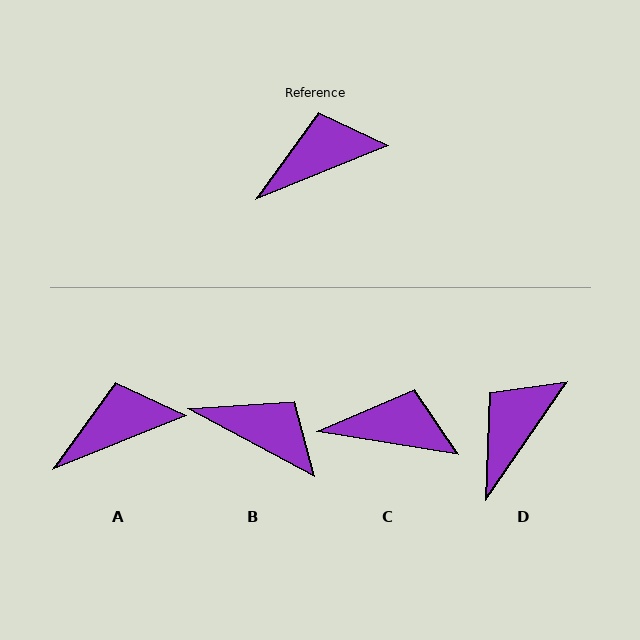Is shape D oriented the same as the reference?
No, it is off by about 34 degrees.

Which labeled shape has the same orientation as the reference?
A.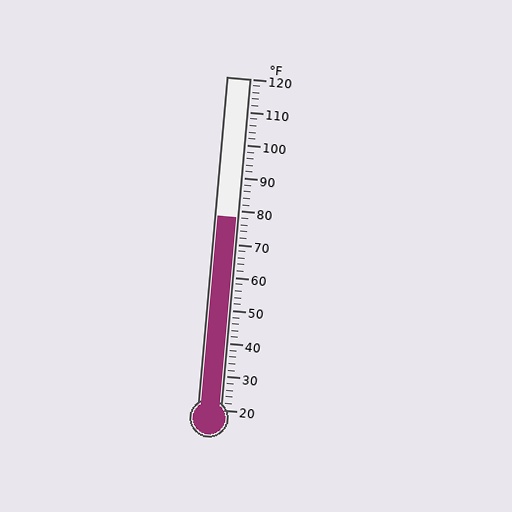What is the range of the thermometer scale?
The thermometer scale ranges from 20°F to 120°F.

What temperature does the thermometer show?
The thermometer shows approximately 78°F.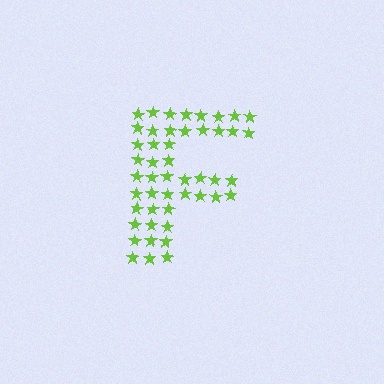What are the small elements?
The small elements are stars.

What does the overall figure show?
The overall figure shows the letter F.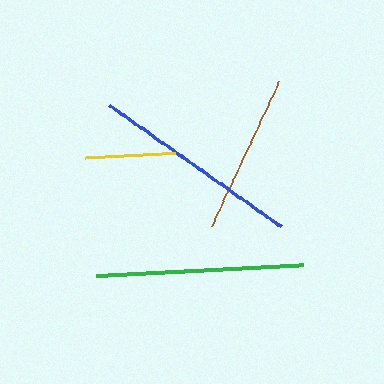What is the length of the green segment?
The green segment is approximately 207 pixels long.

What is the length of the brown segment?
The brown segment is approximately 160 pixels long.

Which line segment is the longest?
The blue line is the longest at approximately 210 pixels.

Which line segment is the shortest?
The yellow line is the shortest at approximately 90 pixels.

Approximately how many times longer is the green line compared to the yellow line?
The green line is approximately 2.3 times the length of the yellow line.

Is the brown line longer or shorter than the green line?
The green line is longer than the brown line.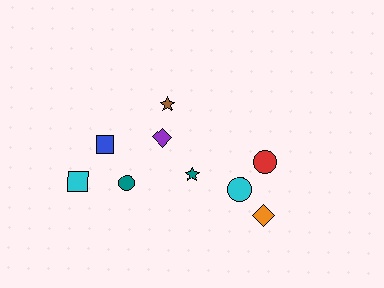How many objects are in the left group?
There are 6 objects.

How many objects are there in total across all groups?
There are 9 objects.